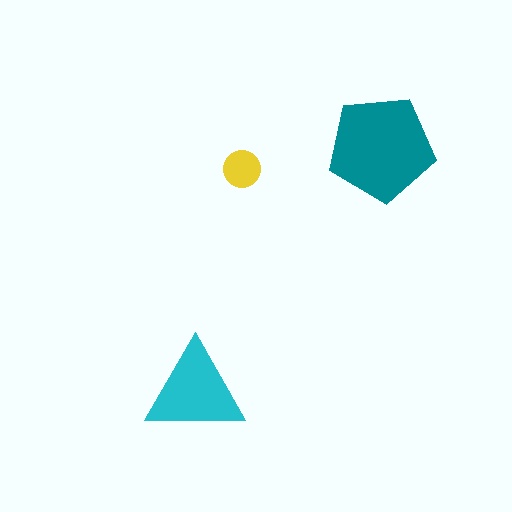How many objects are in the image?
There are 3 objects in the image.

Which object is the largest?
The teal pentagon.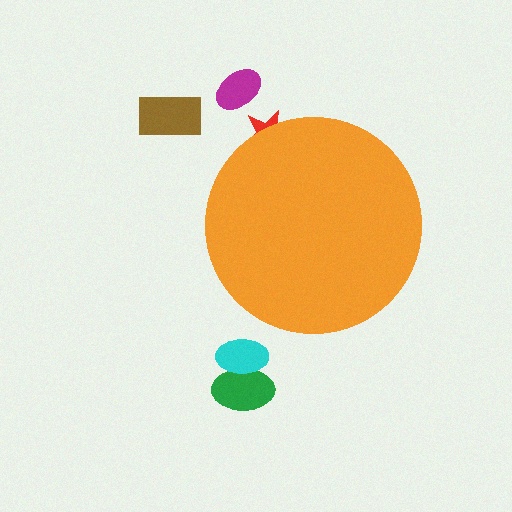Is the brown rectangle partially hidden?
No, the brown rectangle is fully visible.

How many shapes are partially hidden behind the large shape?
1 shape is partially hidden.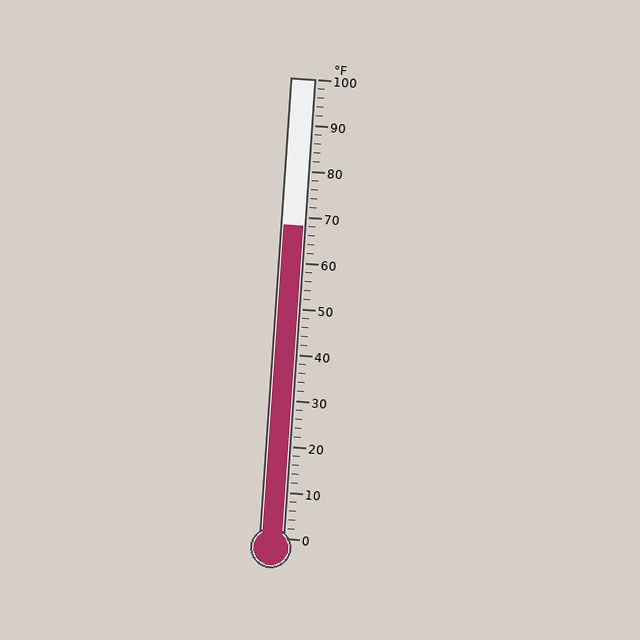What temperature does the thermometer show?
The thermometer shows approximately 68°F.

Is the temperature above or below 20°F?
The temperature is above 20°F.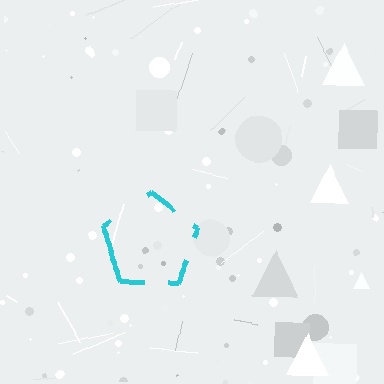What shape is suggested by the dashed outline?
The dashed outline suggests a pentagon.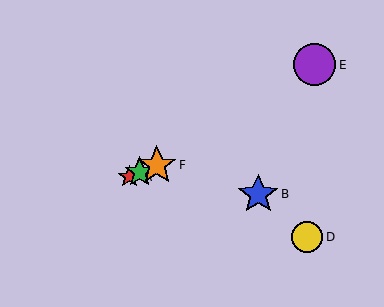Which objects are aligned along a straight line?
Objects A, C, F are aligned along a straight line.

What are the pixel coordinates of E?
Object E is at (315, 65).